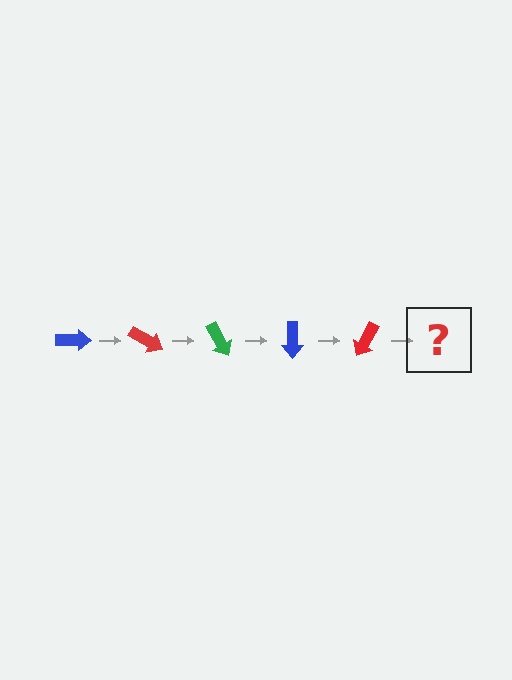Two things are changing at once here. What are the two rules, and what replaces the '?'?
The two rules are that it rotates 30 degrees each step and the color cycles through blue, red, and green. The '?' should be a green arrow, rotated 150 degrees from the start.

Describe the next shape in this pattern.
It should be a green arrow, rotated 150 degrees from the start.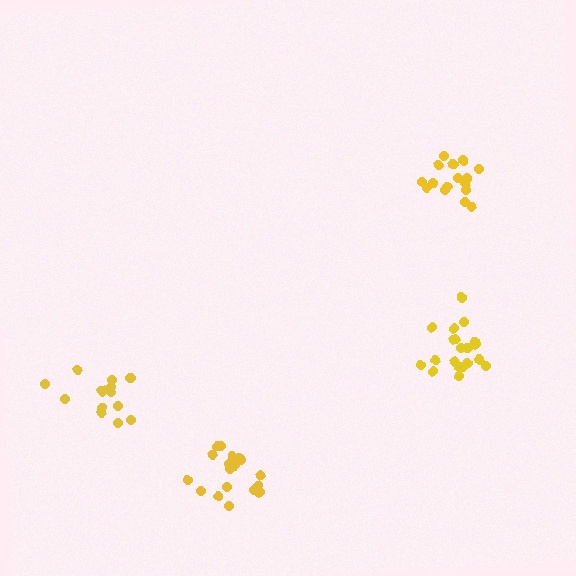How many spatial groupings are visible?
There are 4 spatial groupings.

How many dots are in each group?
Group 1: 16 dots, Group 2: 20 dots, Group 3: 15 dots, Group 4: 19 dots (70 total).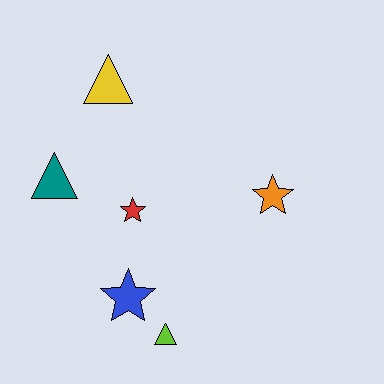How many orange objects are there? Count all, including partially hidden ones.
There is 1 orange object.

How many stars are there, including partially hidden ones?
There are 3 stars.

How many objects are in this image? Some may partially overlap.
There are 6 objects.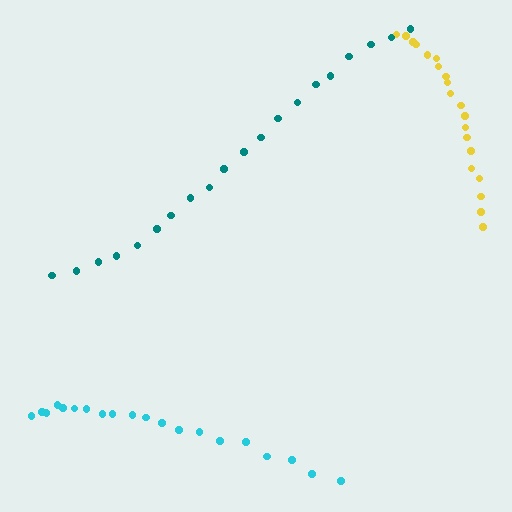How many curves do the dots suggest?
There are 3 distinct paths.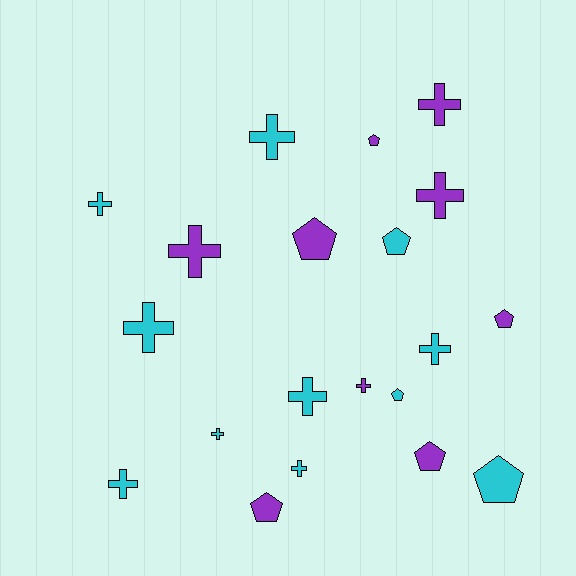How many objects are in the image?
There are 20 objects.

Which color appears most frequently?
Cyan, with 11 objects.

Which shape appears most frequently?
Cross, with 12 objects.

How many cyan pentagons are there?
There are 3 cyan pentagons.